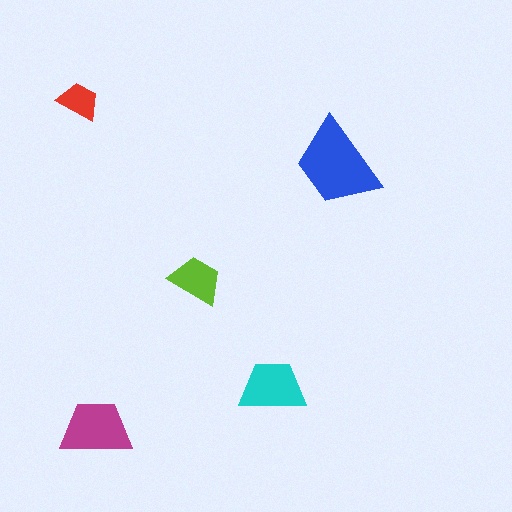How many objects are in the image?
There are 5 objects in the image.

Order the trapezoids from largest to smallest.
the blue one, the magenta one, the cyan one, the lime one, the red one.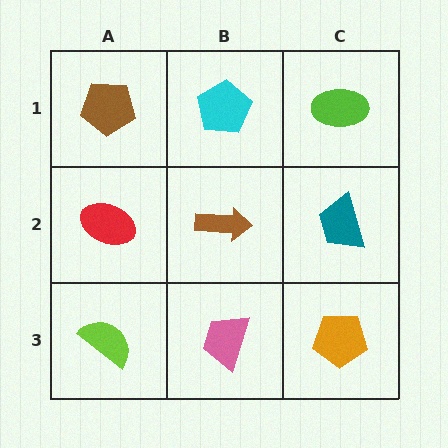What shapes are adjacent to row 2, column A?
A brown pentagon (row 1, column A), a lime semicircle (row 3, column A), a brown arrow (row 2, column B).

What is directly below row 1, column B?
A brown arrow.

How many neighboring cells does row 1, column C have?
2.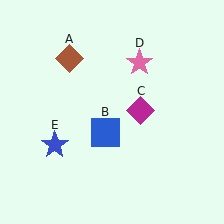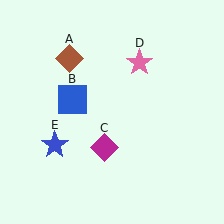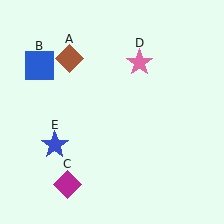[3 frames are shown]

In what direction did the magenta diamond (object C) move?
The magenta diamond (object C) moved down and to the left.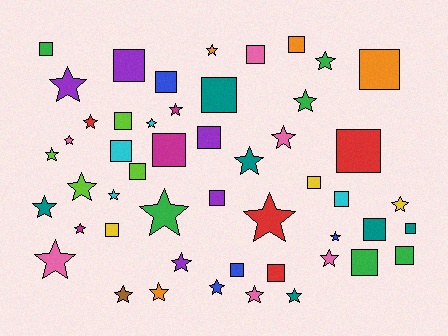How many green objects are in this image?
There are 6 green objects.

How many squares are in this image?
There are 23 squares.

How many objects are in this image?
There are 50 objects.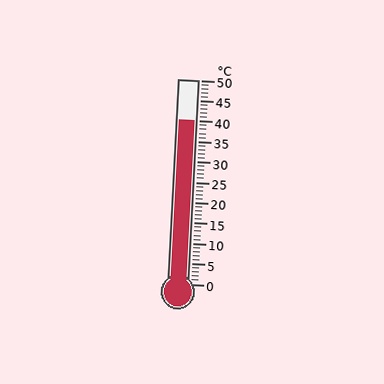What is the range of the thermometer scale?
The thermometer scale ranges from 0°C to 50°C.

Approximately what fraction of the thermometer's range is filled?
The thermometer is filled to approximately 80% of its range.